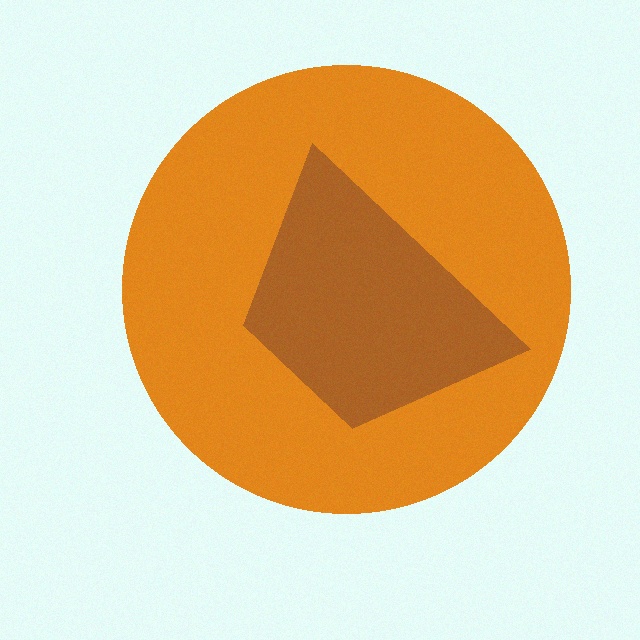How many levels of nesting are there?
2.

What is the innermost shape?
The brown trapezoid.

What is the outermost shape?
The orange circle.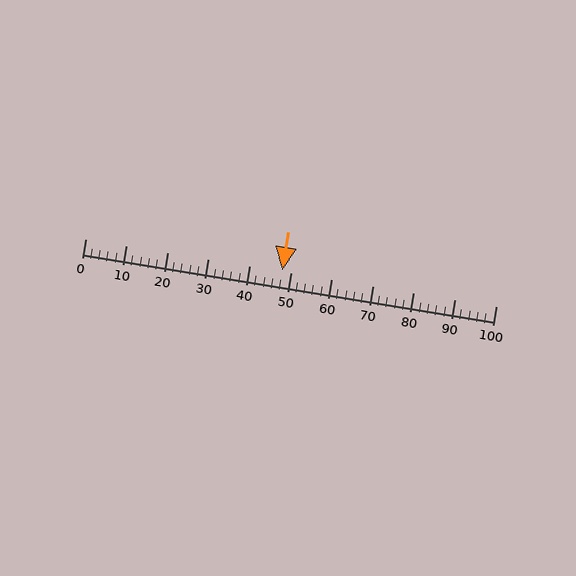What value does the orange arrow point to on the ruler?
The orange arrow points to approximately 48.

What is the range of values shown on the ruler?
The ruler shows values from 0 to 100.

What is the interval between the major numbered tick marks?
The major tick marks are spaced 10 units apart.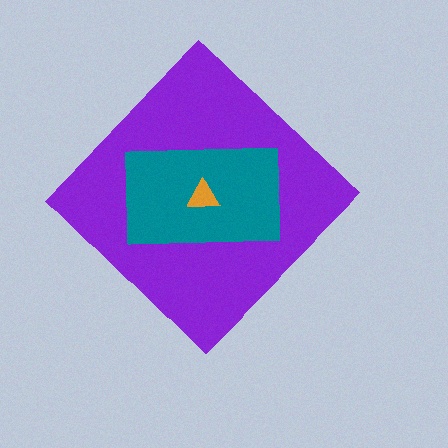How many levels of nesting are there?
3.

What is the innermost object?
The orange triangle.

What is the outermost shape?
The purple diamond.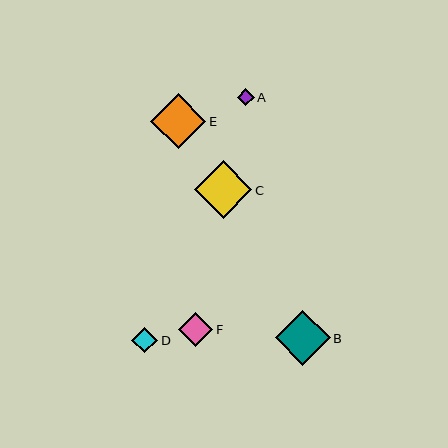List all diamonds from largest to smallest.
From largest to smallest: C, E, B, F, D, A.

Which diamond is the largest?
Diamond C is the largest with a size of approximately 57 pixels.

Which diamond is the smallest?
Diamond A is the smallest with a size of approximately 17 pixels.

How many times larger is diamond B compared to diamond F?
Diamond B is approximately 1.6 times the size of diamond F.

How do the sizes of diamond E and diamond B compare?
Diamond E and diamond B are approximately the same size.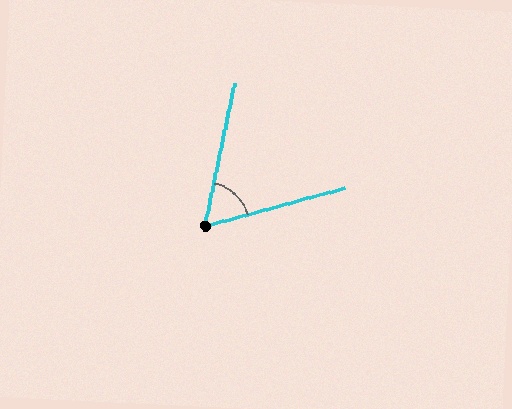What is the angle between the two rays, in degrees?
Approximately 63 degrees.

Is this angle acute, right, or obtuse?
It is acute.